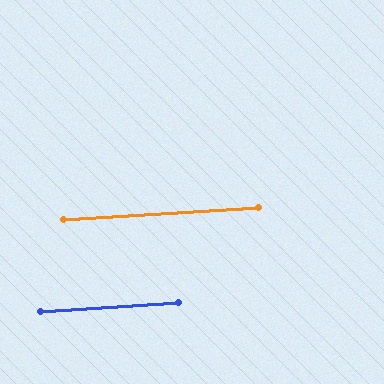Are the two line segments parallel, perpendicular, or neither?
Parallel — their directions differ by only 0.1°.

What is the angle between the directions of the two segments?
Approximately 0 degrees.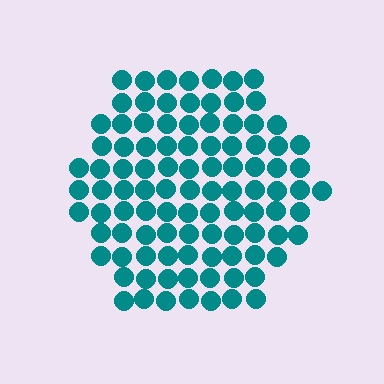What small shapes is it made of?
It is made of small circles.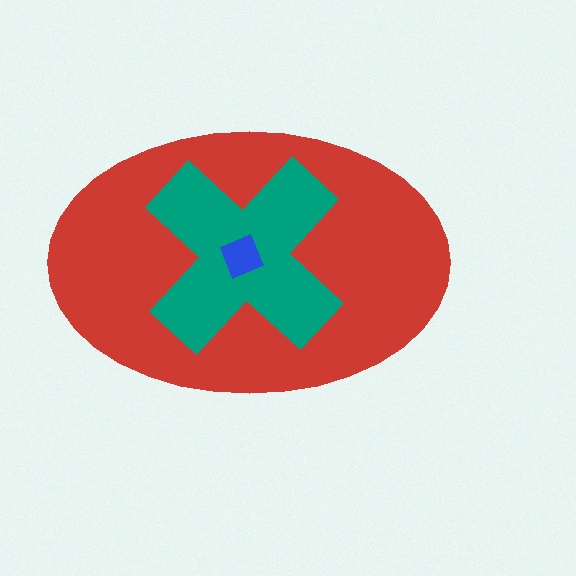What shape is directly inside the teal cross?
The blue square.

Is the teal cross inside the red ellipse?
Yes.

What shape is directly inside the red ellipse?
The teal cross.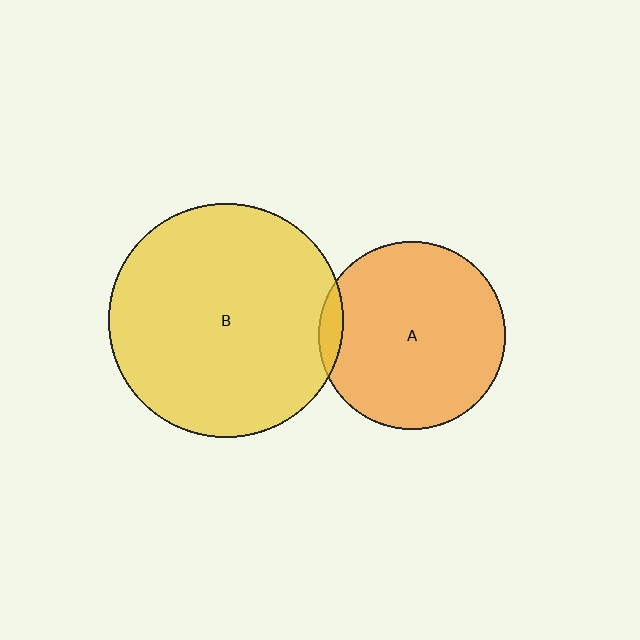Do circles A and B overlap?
Yes.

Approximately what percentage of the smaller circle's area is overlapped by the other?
Approximately 5%.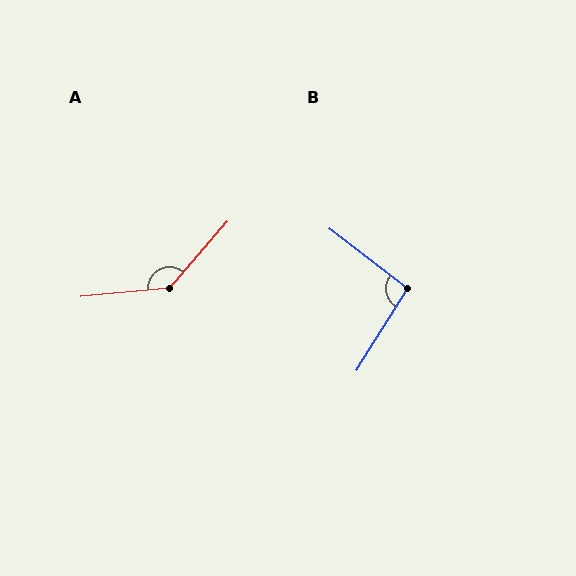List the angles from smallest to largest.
B (95°), A (136°).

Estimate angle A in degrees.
Approximately 136 degrees.